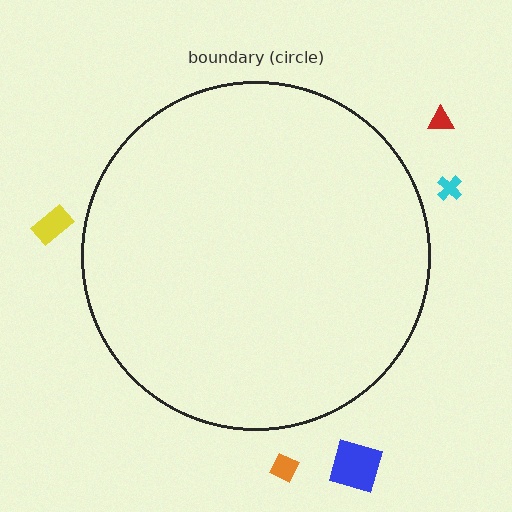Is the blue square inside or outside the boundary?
Outside.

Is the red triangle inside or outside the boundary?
Outside.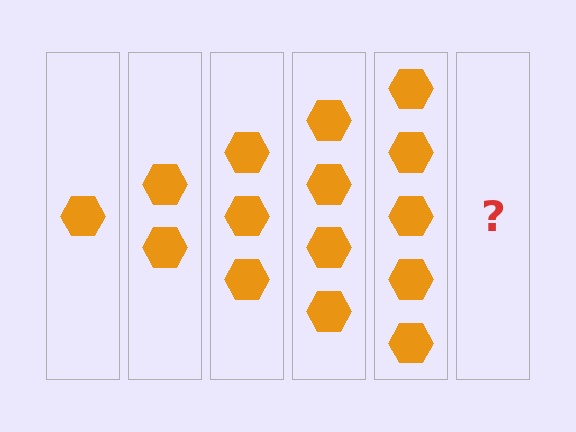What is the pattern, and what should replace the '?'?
The pattern is that each step adds one more hexagon. The '?' should be 6 hexagons.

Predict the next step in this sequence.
The next step is 6 hexagons.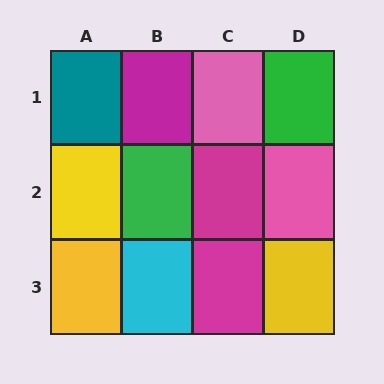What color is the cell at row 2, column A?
Yellow.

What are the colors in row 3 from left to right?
Yellow, cyan, magenta, yellow.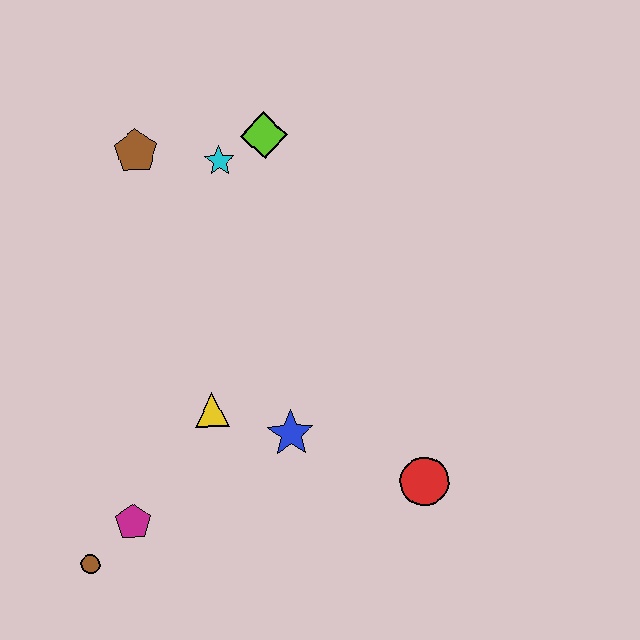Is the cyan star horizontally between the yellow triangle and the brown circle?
No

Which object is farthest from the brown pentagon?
The red circle is farthest from the brown pentagon.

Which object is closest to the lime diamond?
The cyan star is closest to the lime diamond.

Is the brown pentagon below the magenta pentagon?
No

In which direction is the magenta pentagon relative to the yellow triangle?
The magenta pentagon is below the yellow triangle.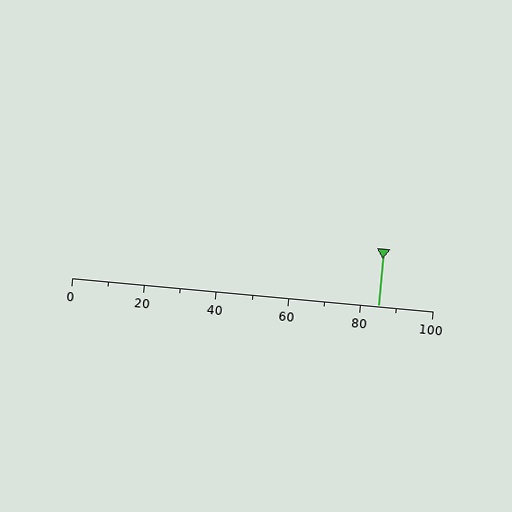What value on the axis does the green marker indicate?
The marker indicates approximately 85.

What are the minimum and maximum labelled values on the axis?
The axis runs from 0 to 100.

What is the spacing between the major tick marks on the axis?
The major ticks are spaced 20 apart.